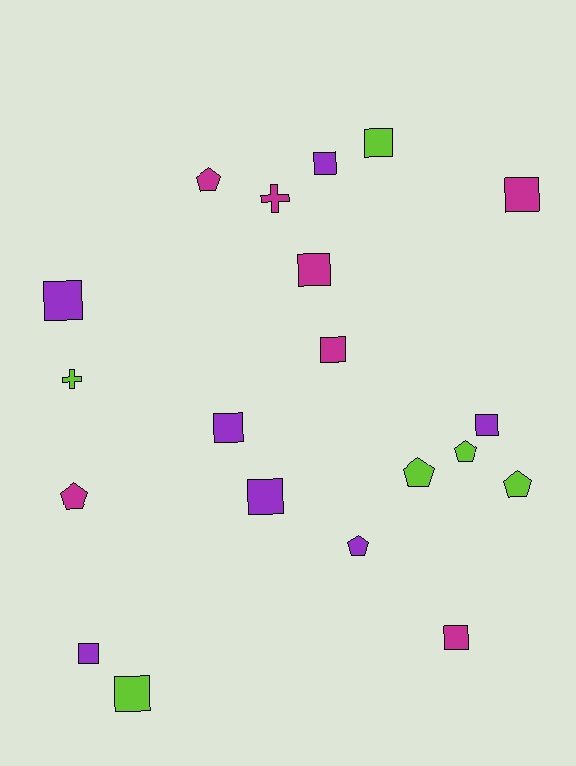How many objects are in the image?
There are 20 objects.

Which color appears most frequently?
Purple, with 7 objects.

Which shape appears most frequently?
Square, with 12 objects.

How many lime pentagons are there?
There are 3 lime pentagons.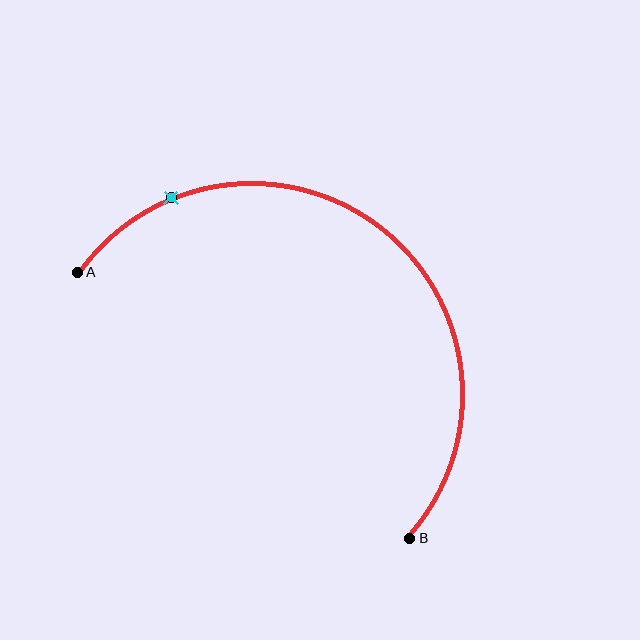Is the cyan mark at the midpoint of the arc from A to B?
No. The cyan mark lies on the arc but is closer to endpoint A. The arc midpoint would be at the point on the curve equidistant along the arc from both A and B.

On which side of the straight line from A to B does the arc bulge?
The arc bulges above and to the right of the straight line connecting A and B.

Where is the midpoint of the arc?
The arc midpoint is the point on the curve farthest from the straight line joining A and B. It sits above and to the right of that line.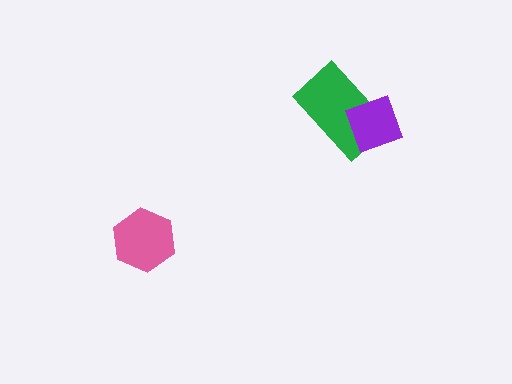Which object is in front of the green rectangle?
The purple diamond is in front of the green rectangle.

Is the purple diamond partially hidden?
No, no other shape covers it.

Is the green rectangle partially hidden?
Yes, it is partially covered by another shape.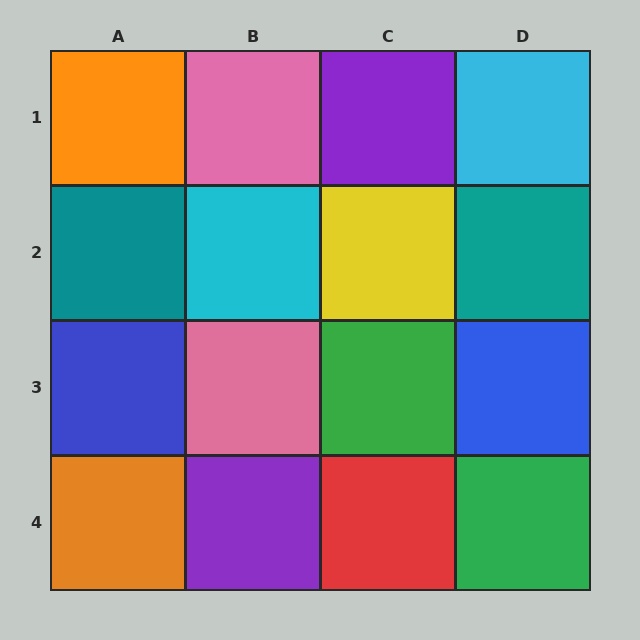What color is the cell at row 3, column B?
Pink.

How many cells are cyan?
2 cells are cyan.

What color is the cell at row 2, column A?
Teal.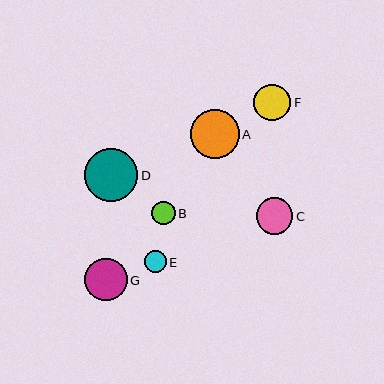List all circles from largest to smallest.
From largest to smallest: D, A, G, C, F, B, E.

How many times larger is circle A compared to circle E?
Circle A is approximately 2.3 times the size of circle E.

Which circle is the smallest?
Circle E is the smallest with a size of approximately 22 pixels.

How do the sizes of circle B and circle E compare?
Circle B and circle E are approximately the same size.